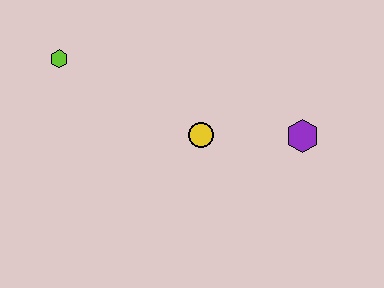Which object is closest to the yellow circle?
The purple hexagon is closest to the yellow circle.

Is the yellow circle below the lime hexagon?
Yes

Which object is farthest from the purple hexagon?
The lime hexagon is farthest from the purple hexagon.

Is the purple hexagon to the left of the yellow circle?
No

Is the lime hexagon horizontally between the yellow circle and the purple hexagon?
No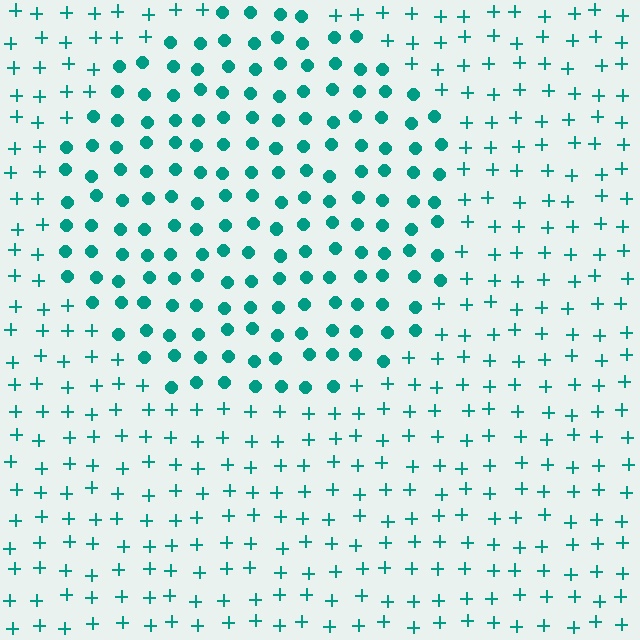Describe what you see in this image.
The image is filled with small teal elements arranged in a uniform grid. A circle-shaped region contains circles, while the surrounding area contains plus signs. The boundary is defined purely by the change in element shape.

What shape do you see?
I see a circle.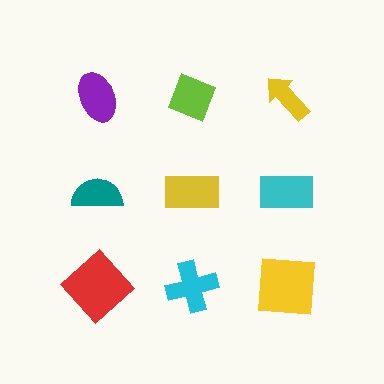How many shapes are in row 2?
3 shapes.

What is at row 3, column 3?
A yellow square.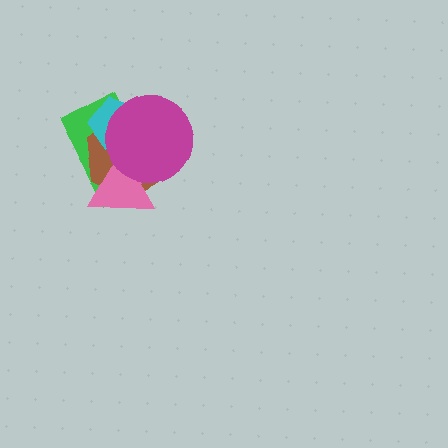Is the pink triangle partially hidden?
Yes, it is partially covered by another shape.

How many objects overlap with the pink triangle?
3 objects overlap with the pink triangle.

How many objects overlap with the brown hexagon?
4 objects overlap with the brown hexagon.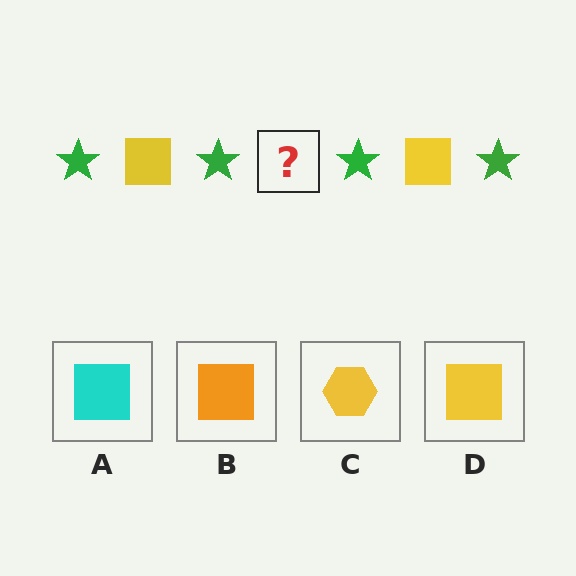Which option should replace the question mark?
Option D.